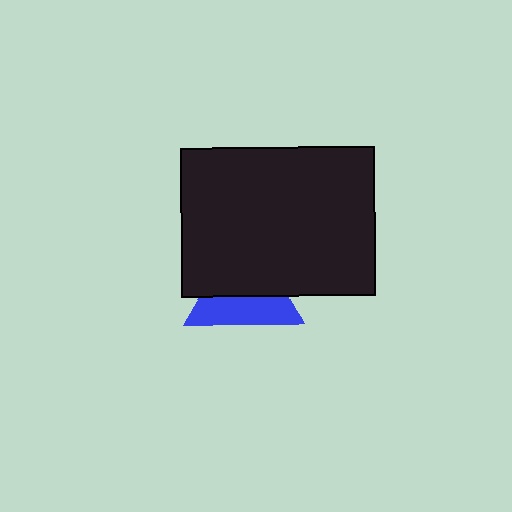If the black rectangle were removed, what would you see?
You would see the complete blue triangle.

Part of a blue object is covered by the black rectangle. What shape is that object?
It is a triangle.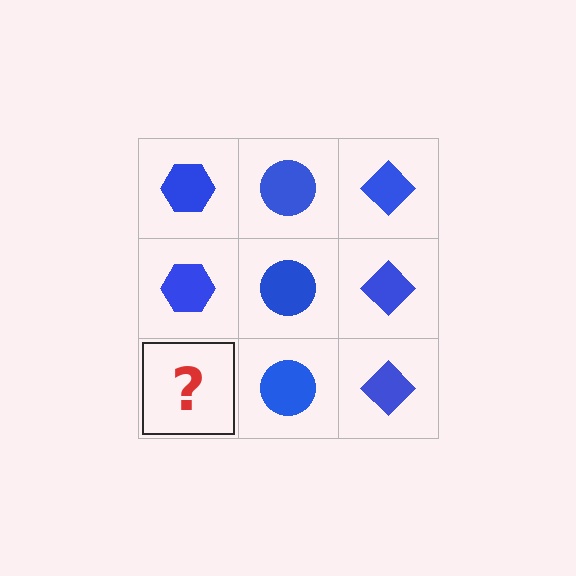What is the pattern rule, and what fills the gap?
The rule is that each column has a consistent shape. The gap should be filled with a blue hexagon.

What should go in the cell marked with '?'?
The missing cell should contain a blue hexagon.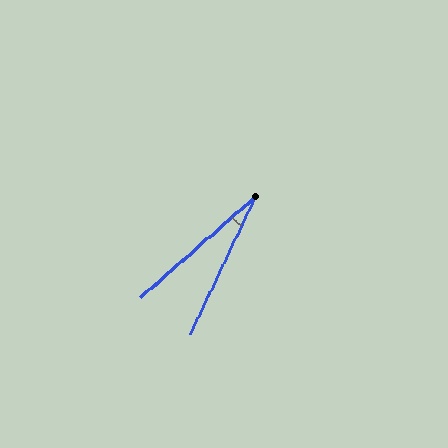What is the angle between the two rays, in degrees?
Approximately 23 degrees.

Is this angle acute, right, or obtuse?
It is acute.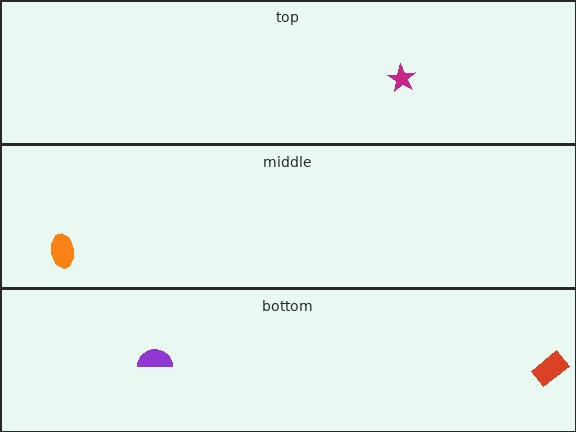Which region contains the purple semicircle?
The bottom region.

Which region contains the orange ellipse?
The middle region.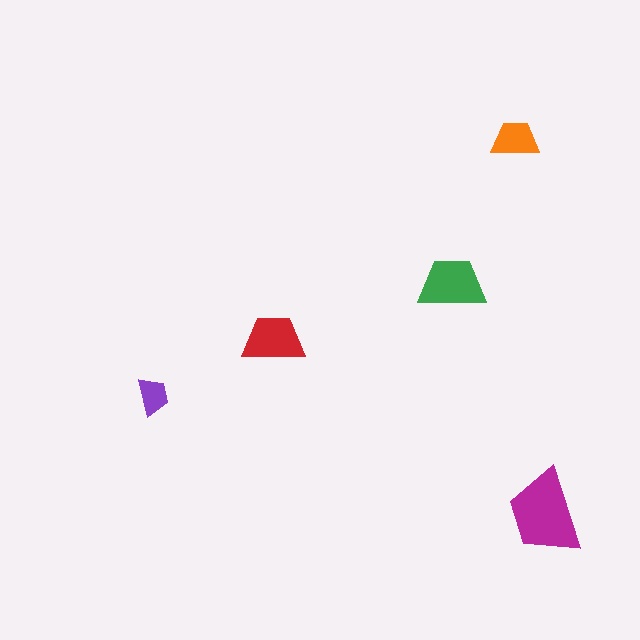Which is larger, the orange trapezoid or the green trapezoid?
The green one.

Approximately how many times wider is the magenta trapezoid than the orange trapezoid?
About 2 times wider.